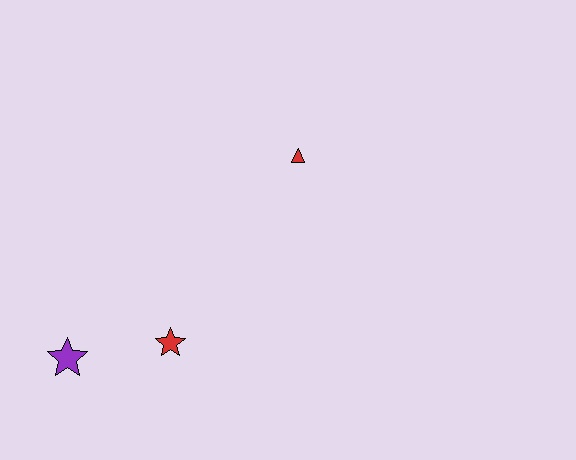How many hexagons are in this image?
There are no hexagons.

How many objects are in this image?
There are 3 objects.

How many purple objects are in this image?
There is 1 purple object.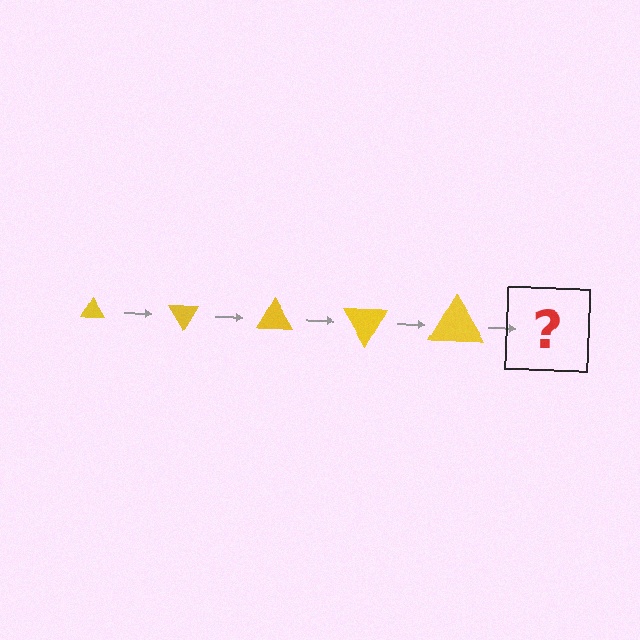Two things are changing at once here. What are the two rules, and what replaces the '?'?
The two rules are that the triangle grows larger each step and it rotates 60 degrees each step. The '?' should be a triangle, larger than the previous one and rotated 300 degrees from the start.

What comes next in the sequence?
The next element should be a triangle, larger than the previous one and rotated 300 degrees from the start.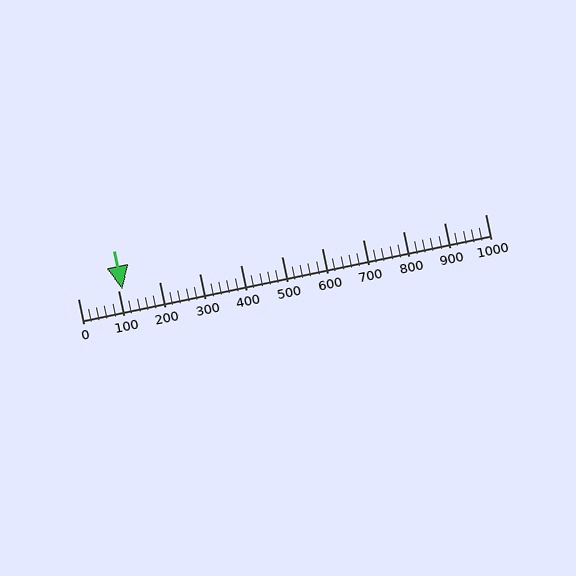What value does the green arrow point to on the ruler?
The green arrow points to approximately 110.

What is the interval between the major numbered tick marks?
The major tick marks are spaced 100 units apart.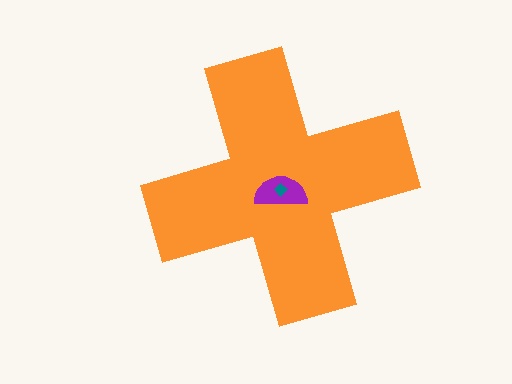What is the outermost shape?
The orange cross.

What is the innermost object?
The teal diamond.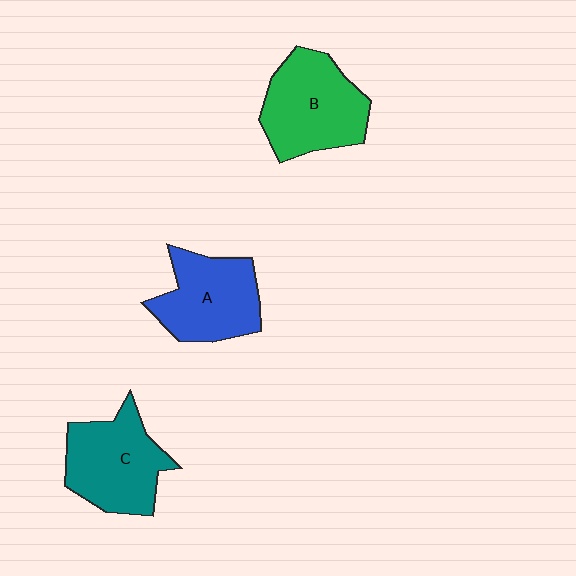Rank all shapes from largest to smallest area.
From largest to smallest: B (green), C (teal), A (blue).